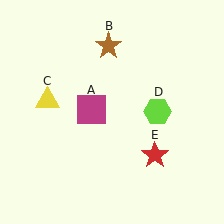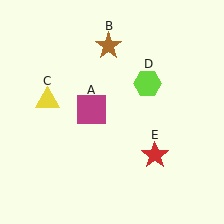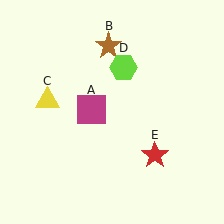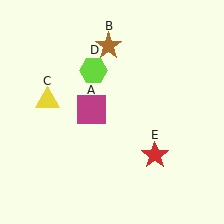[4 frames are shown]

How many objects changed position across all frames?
1 object changed position: lime hexagon (object D).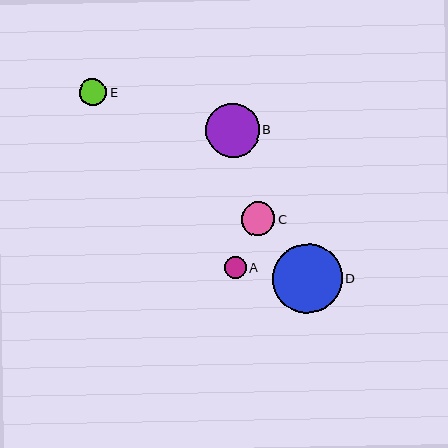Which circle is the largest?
Circle D is the largest with a size of approximately 69 pixels.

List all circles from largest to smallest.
From largest to smallest: D, B, C, E, A.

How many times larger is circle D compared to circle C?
Circle D is approximately 2.0 times the size of circle C.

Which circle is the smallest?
Circle A is the smallest with a size of approximately 22 pixels.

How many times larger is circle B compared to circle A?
Circle B is approximately 2.4 times the size of circle A.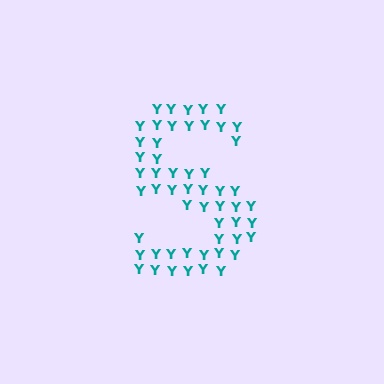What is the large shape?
The large shape is the letter S.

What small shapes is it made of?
It is made of small letter Y's.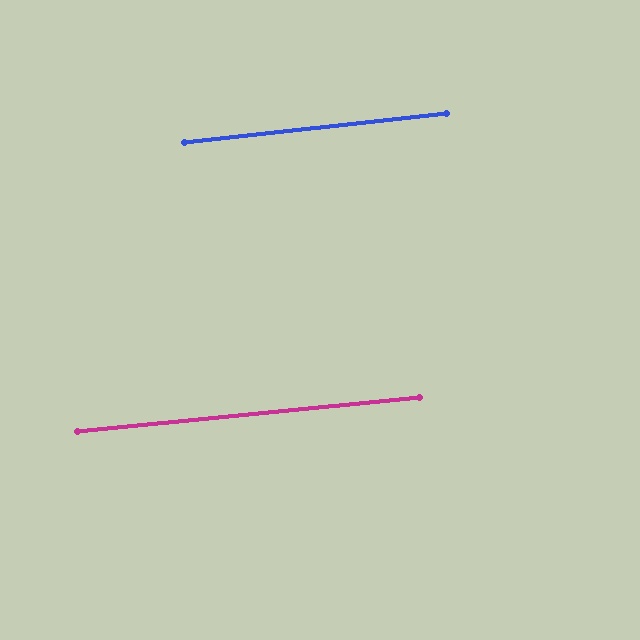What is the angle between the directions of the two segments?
Approximately 1 degree.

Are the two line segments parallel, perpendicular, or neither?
Parallel — their directions differ by only 0.5°.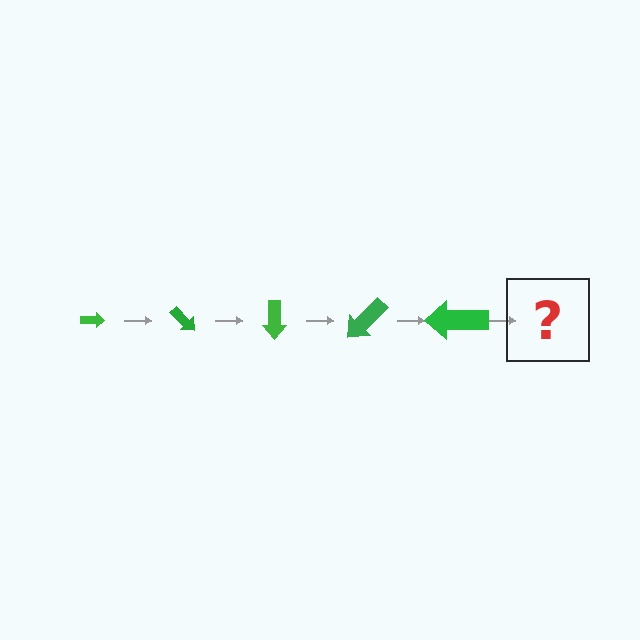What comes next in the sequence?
The next element should be an arrow, larger than the previous one and rotated 225 degrees from the start.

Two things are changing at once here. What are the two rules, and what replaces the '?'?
The two rules are that the arrow grows larger each step and it rotates 45 degrees each step. The '?' should be an arrow, larger than the previous one and rotated 225 degrees from the start.